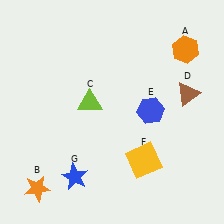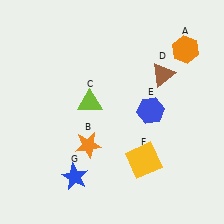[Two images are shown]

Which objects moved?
The objects that moved are: the orange star (B), the brown triangle (D).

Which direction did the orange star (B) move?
The orange star (B) moved right.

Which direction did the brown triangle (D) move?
The brown triangle (D) moved left.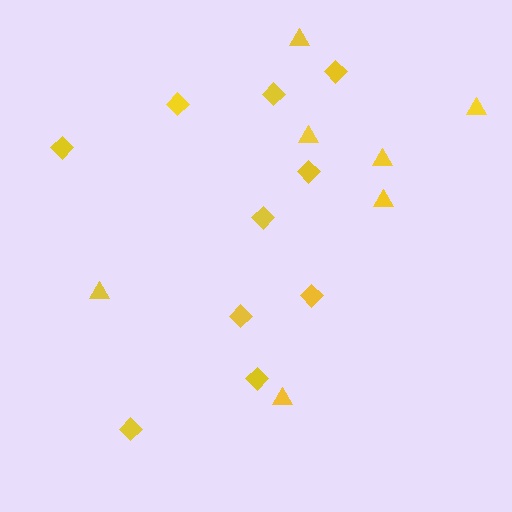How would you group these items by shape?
There are 2 groups: one group of triangles (7) and one group of diamonds (10).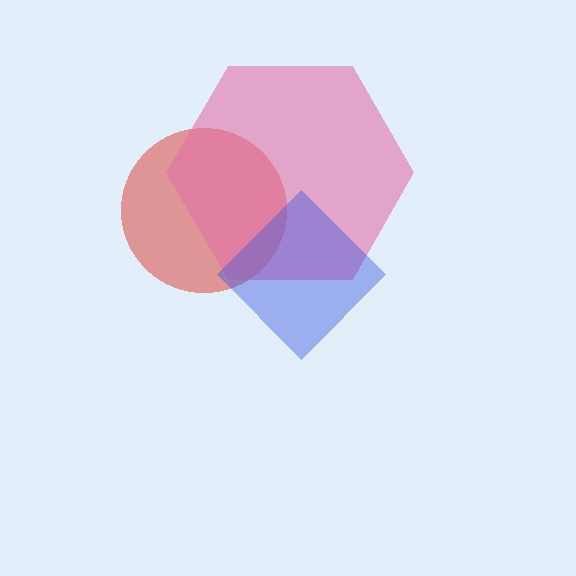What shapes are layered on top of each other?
The layered shapes are: a red circle, a pink hexagon, a blue diamond.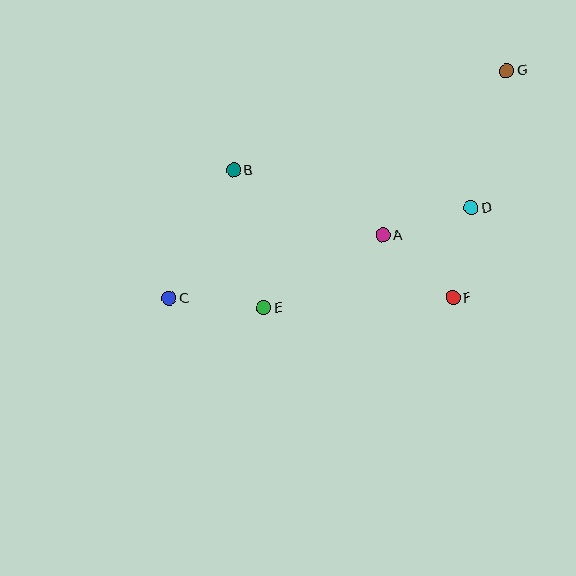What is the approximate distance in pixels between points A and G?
The distance between A and G is approximately 206 pixels.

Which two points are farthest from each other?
Points C and G are farthest from each other.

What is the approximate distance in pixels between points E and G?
The distance between E and G is approximately 340 pixels.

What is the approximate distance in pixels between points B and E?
The distance between B and E is approximately 141 pixels.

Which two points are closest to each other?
Points D and F are closest to each other.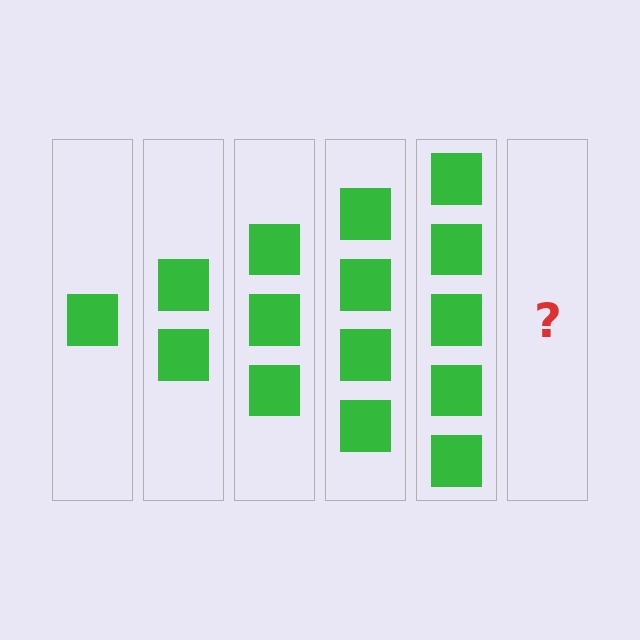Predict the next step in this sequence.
The next step is 6 squares.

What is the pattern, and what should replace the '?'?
The pattern is that each step adds one more square. The '?' should be 6 squares.